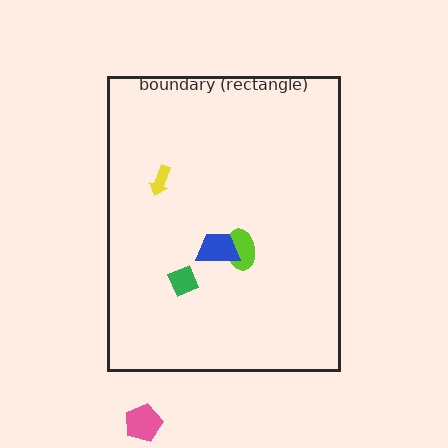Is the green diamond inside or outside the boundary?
Inside.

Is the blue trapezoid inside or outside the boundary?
Inside.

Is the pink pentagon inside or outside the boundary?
Outside.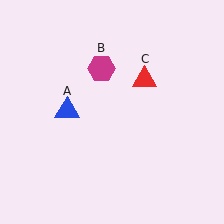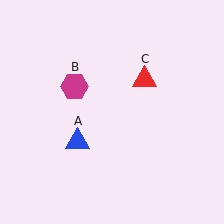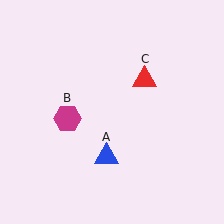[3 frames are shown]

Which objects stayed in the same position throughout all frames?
Red triangle (object C) remained stationary.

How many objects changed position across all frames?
2 objects changed position: blue triangle (object A), magenta hexagon (object B).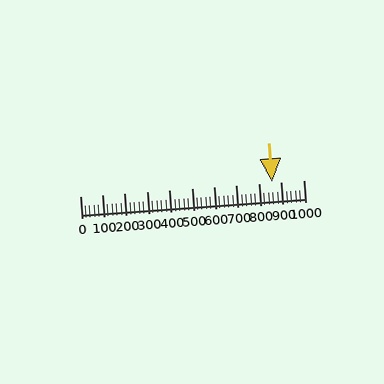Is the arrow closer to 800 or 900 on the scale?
The arrow is closer to 900.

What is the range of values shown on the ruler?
The ruler shows values from 0 to 1000.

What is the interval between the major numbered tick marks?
The major tick marks are spaced 100 units apart.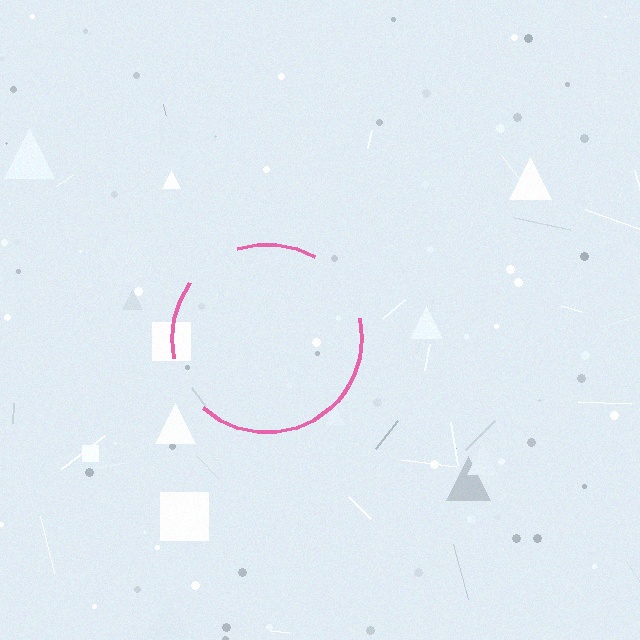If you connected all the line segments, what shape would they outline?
They would outline a circle.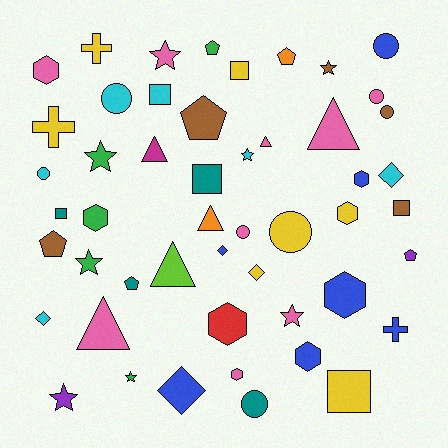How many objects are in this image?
There are 50 objects.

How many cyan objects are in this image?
There are 6 cyan objects.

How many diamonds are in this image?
There are 5 diamonds.